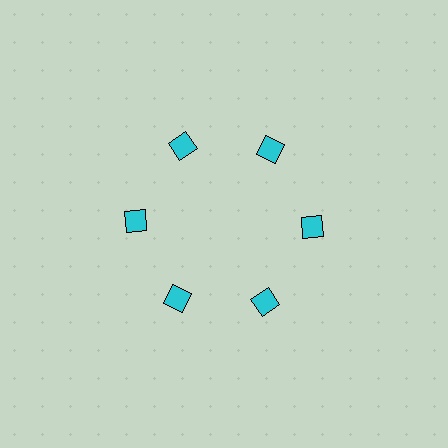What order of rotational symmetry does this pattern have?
This pattern has 6-fold rotational symmetry.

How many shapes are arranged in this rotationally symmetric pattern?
There are 6 shapes, arranged in 6 groups of 1.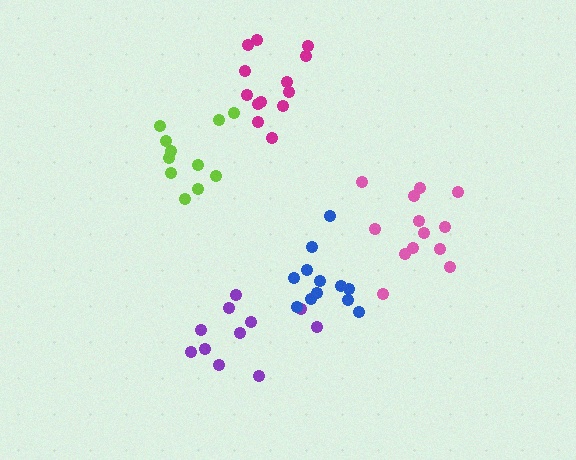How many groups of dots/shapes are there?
There are 5 groups.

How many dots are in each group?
Group 1: 11 dots, Group 2: 13 dots, Group 3: 12 dots, Group 4: 11 dots, Group 5: 13 dots (60 total).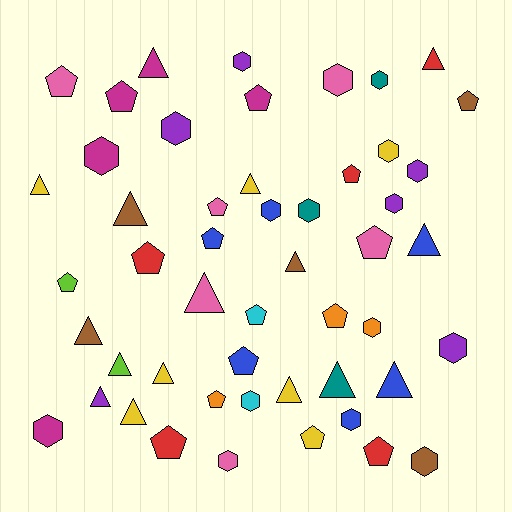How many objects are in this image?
There are 50 objects.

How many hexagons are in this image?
There are 17 hexagons.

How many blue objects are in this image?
There are 6 blue objects.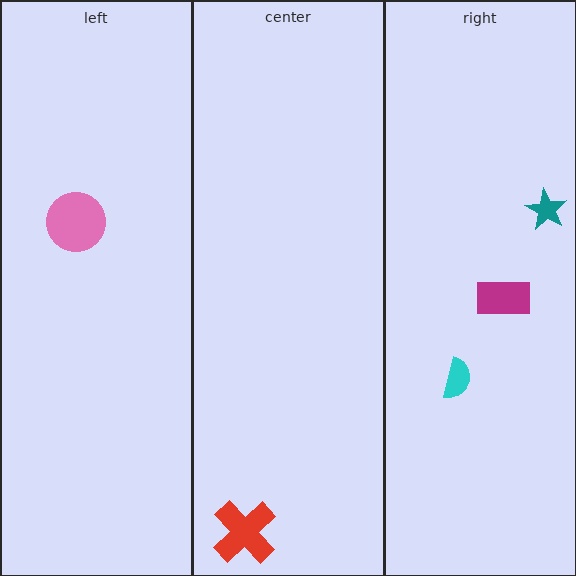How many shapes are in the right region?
3.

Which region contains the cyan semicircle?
The right region.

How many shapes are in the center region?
1.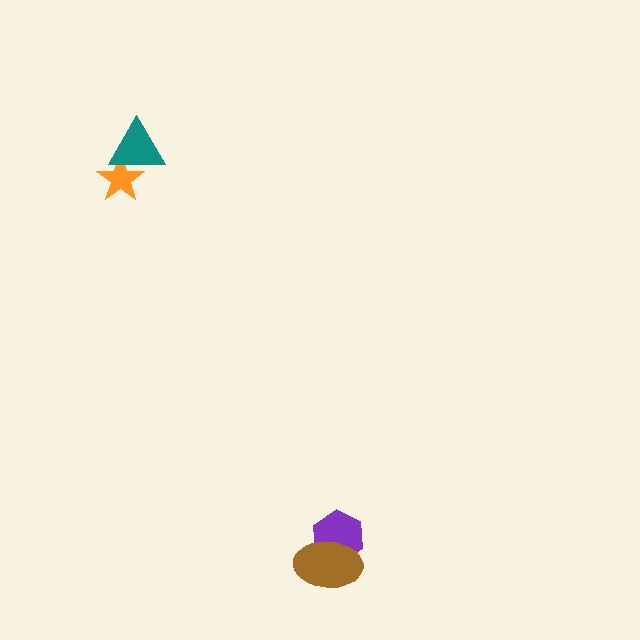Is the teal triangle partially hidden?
No, no other shape covers it.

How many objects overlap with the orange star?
1 object overlaps with the orange star.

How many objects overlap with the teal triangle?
1 object overlaps with the teal triangle.